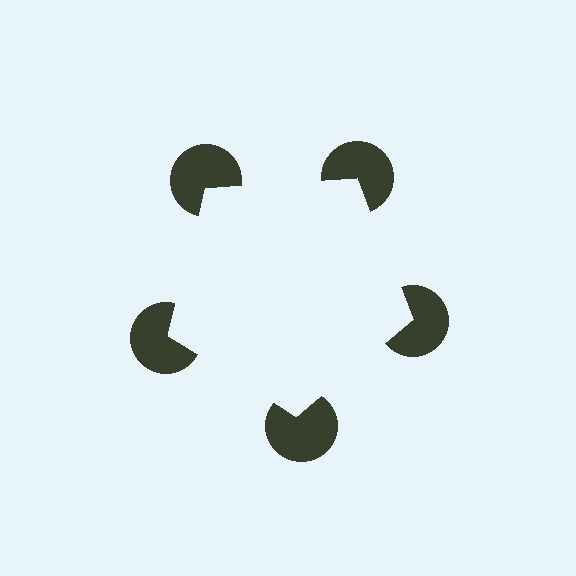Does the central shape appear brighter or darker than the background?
It typically appears slightly brighter than the background, even though no actual brightness change is drawn.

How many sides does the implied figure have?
5 sides.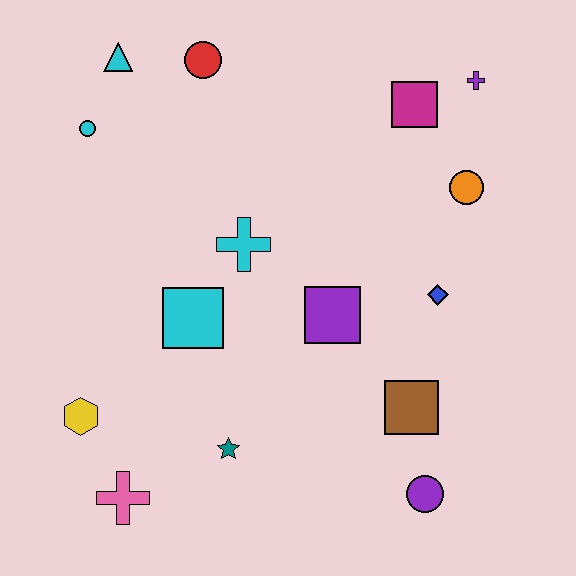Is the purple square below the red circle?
Yes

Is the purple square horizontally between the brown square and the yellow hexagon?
Yes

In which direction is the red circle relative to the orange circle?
The red circle is to the left of the orange circle.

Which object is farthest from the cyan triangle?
The purple circle is farthest from the cyan triangle.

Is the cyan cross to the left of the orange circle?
Yes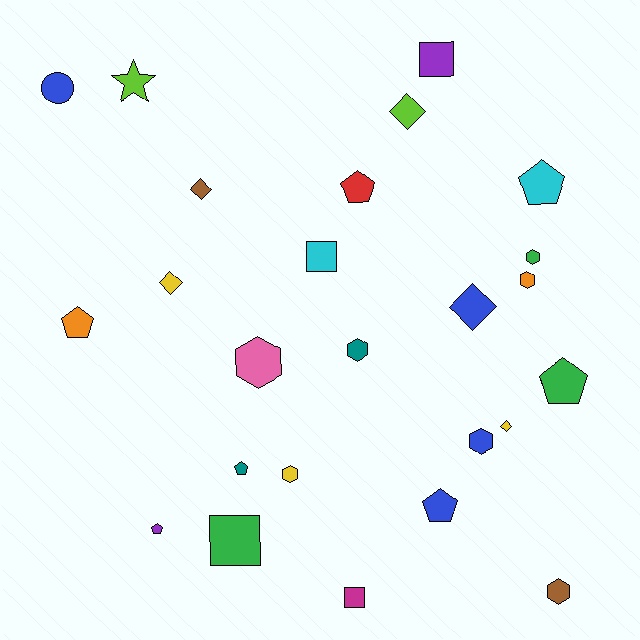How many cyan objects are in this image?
There are 2 cyan objects.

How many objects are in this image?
There are 25 objects.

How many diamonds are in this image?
There are 5 diamonds.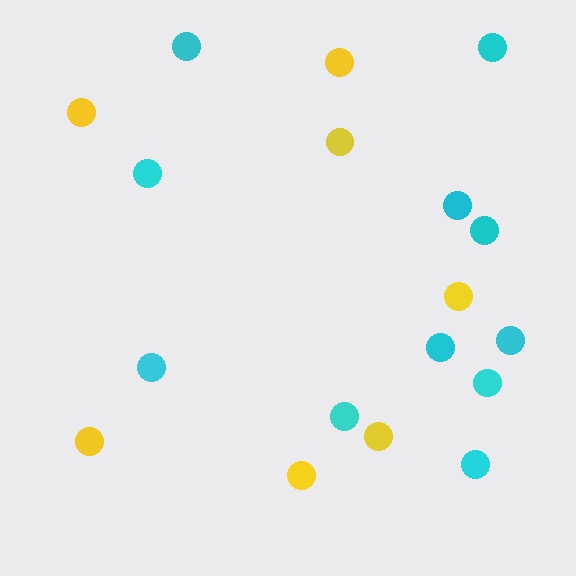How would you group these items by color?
There are 2 groups: one group of cyan circles (11) and one group of yellow circles (7).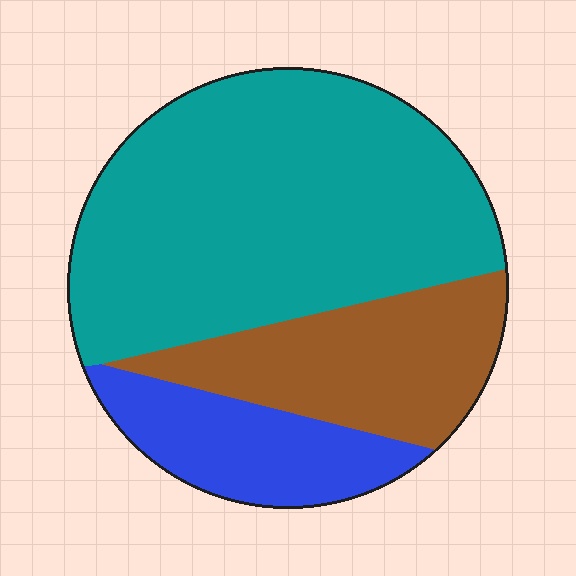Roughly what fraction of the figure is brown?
Brown covers 24% of the figure.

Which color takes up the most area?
Teal, at roughly 60%.